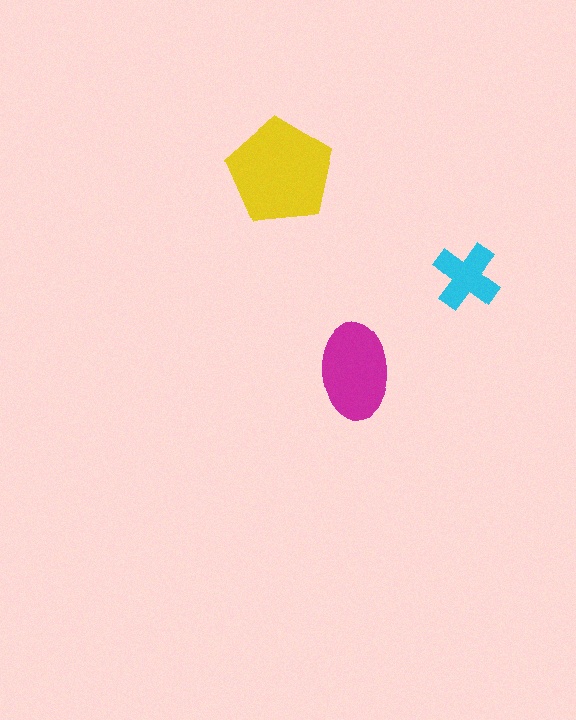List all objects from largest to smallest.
The yellow pentagon, the magenta ellipse, the cyan cross.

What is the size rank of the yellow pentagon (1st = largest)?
1st.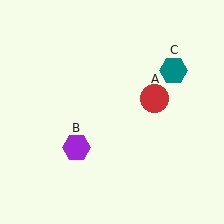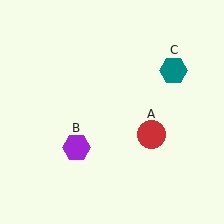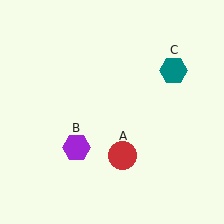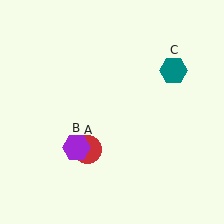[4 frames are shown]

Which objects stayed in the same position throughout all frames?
Purple hexagon (object B) and teal hexagon (object C) remained stationary.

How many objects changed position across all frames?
1 object changed position: red circle (object A).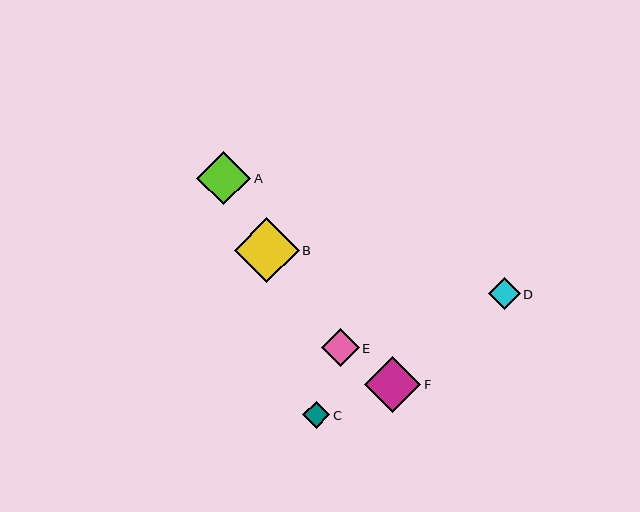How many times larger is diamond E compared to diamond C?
Diamond E is approximately 1.4 times the size of diamond C.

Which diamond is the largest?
Diamond B is the largest with a size of approximately 65 pixels.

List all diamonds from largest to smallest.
From largest to smallest: B, F, A, E, D, C.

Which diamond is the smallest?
Diamond C is the smallest with a size of approximately 27 pixels.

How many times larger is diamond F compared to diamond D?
Diamond F is approximately 1.7 times the size of diamond D.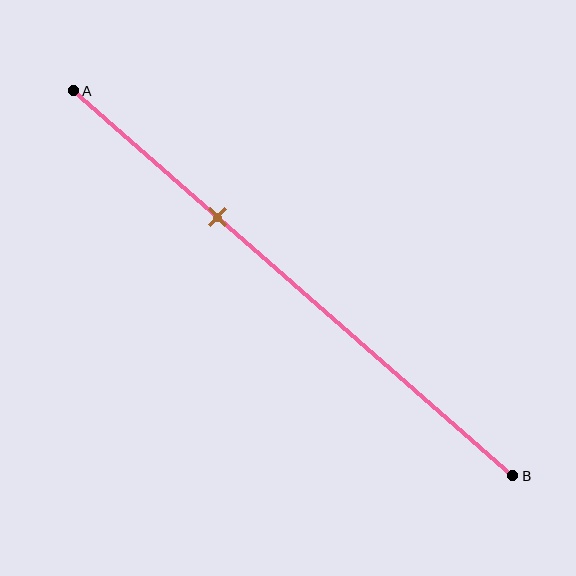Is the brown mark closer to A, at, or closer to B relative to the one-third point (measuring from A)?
The brown mark is approximately at the one-third point of segment AB.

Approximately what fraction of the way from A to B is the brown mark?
The brown mark is approximately 35% of the way from A to B.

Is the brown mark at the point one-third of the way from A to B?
Yes, the mark is approximately at the one-third point.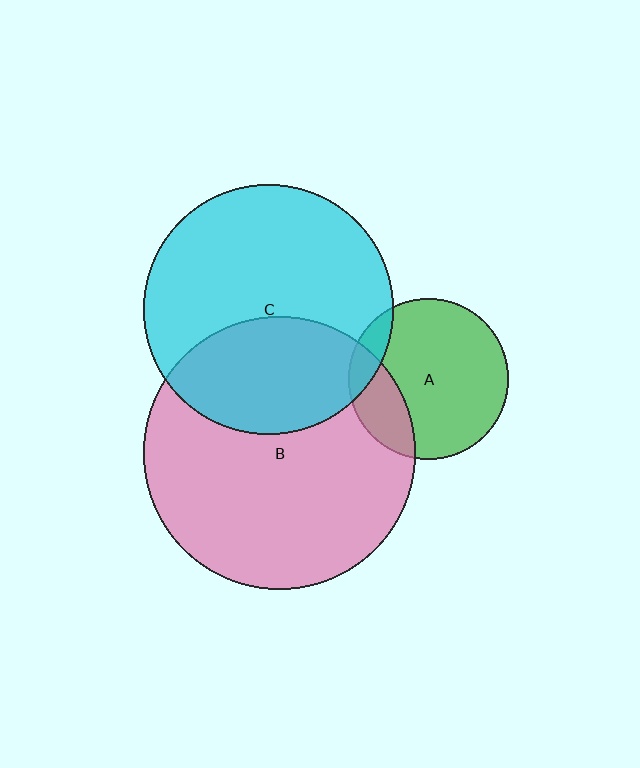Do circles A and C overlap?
Yes.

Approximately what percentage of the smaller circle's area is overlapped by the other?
Approximately 10%.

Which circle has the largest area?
Circle B (pink).